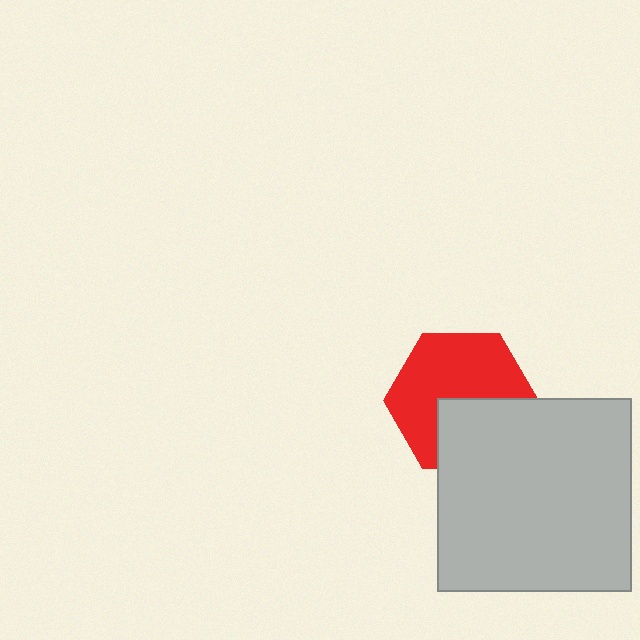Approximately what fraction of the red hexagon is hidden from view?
Roughly 37% of the red hexagon is hidden behind the light gray square.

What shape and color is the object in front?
The object in front is a light gray square.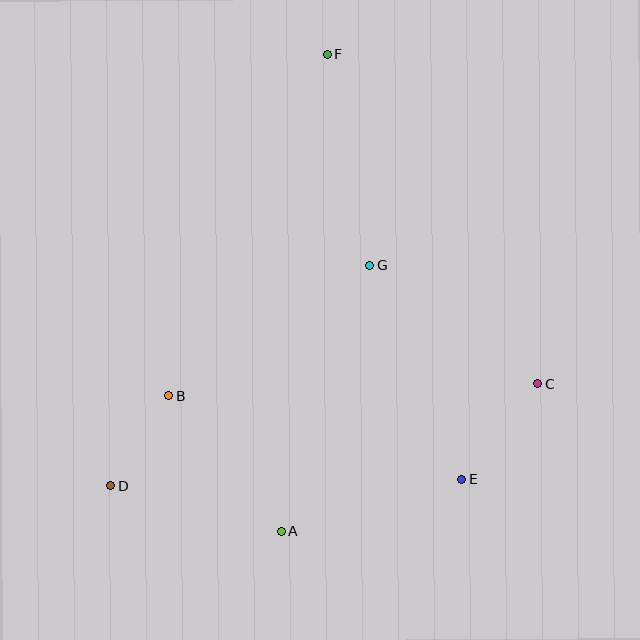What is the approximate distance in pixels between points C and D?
The distance between C and D is approximately 439 pixels.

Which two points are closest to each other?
Points B and D are closest to each other.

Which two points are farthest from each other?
Points D and F are farthest from each other.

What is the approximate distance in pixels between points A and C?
The distance between A and C is approximately 296 pixels.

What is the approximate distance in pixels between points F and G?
The distance between F and G is approximately 215 pixels.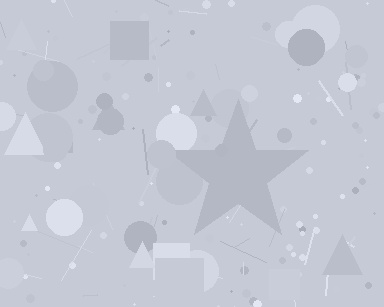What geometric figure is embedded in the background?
A star is embedded in the background.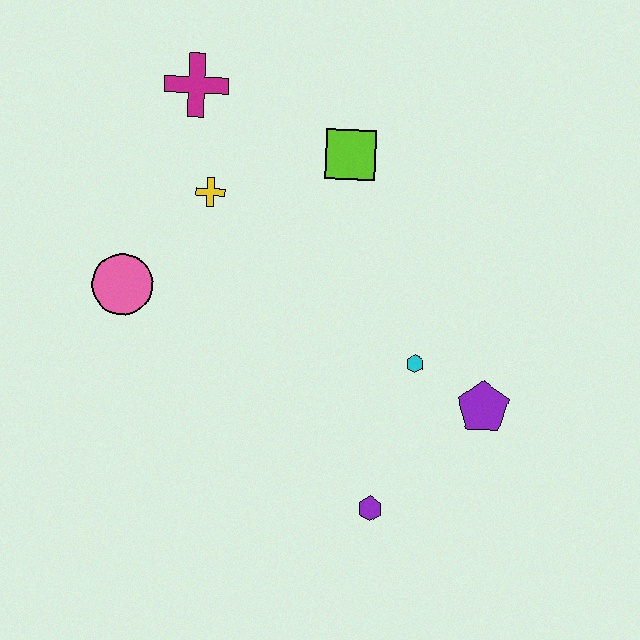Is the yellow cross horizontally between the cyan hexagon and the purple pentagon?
No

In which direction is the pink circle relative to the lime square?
The pink circle is to the left of the lime square.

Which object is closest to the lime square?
The yellow cross is closest to the lime square.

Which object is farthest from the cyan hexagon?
The magenta cross is farthest from the cyan hexagon.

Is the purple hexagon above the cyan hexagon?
No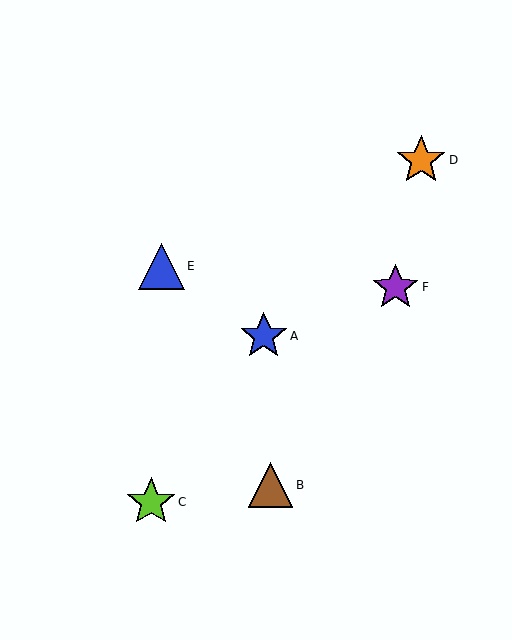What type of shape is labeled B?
Shape B is a brown triangle.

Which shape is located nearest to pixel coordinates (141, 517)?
The lime star (labeled C) at (151, 502) is nearest to that location.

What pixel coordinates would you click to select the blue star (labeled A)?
Click at (264, 336) to select the blue star A.